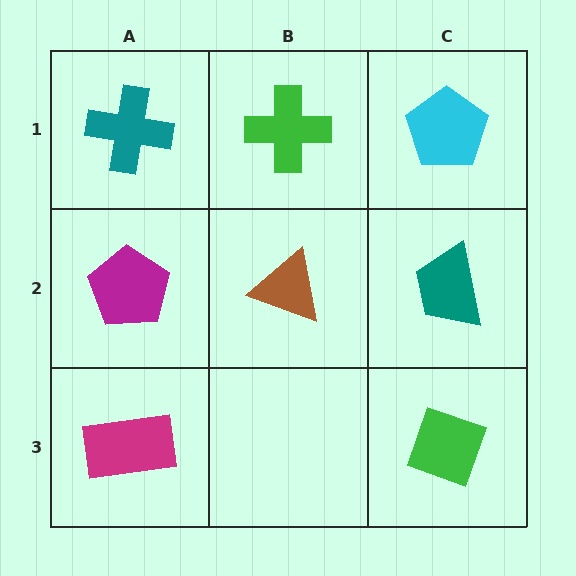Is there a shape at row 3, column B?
No, that cell is empty.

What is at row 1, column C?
A cyan pentagon.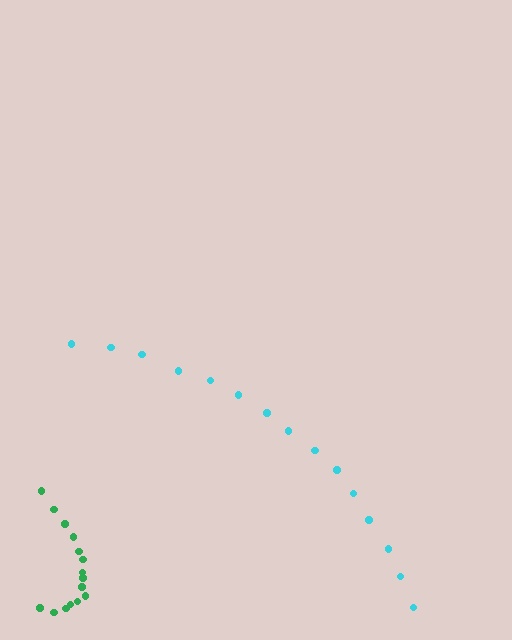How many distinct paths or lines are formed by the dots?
There are 2 distinct paths.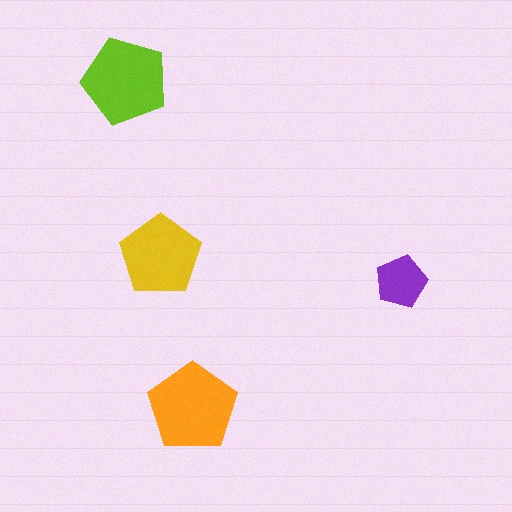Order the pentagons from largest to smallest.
the orange one, the lime one, the yellow one, the purple one.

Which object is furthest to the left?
The lime pentagon is leftmost.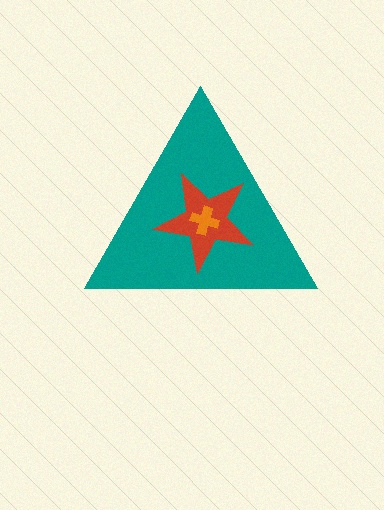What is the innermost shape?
The orange cross.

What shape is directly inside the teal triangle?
The red star.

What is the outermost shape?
The teal triangle.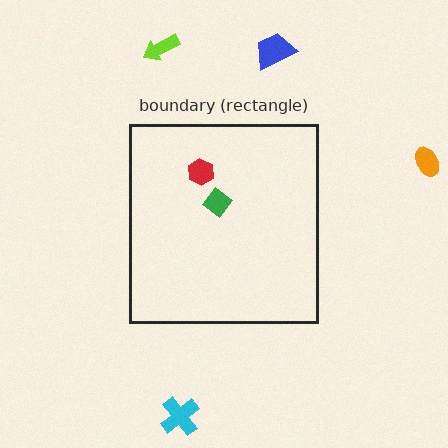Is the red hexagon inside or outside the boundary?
Inside.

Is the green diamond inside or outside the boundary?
Inside.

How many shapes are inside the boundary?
2 inside, 4 outside.